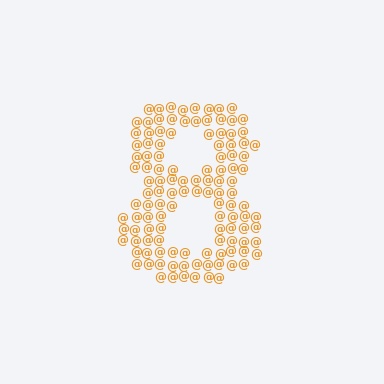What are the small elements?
The small elements are at signs.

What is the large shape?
The large shape is the digit 8.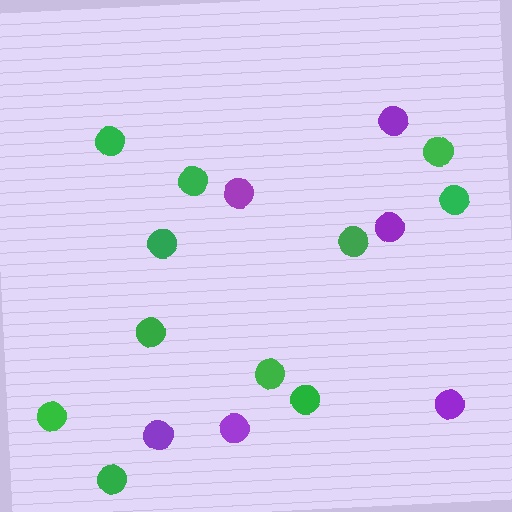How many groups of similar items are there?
There are 2 groups: one group of purple circles (6) and one group of green circles (11).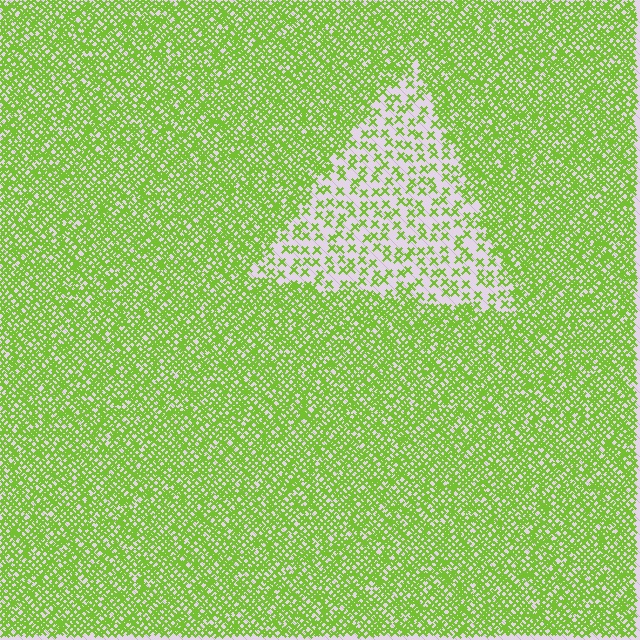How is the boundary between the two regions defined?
The boundary is defined by a change in element density (approximately 2.9x ratio). All elements are the same color, size, and shape.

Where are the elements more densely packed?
The elements are more densely packed outside the triangle boundary.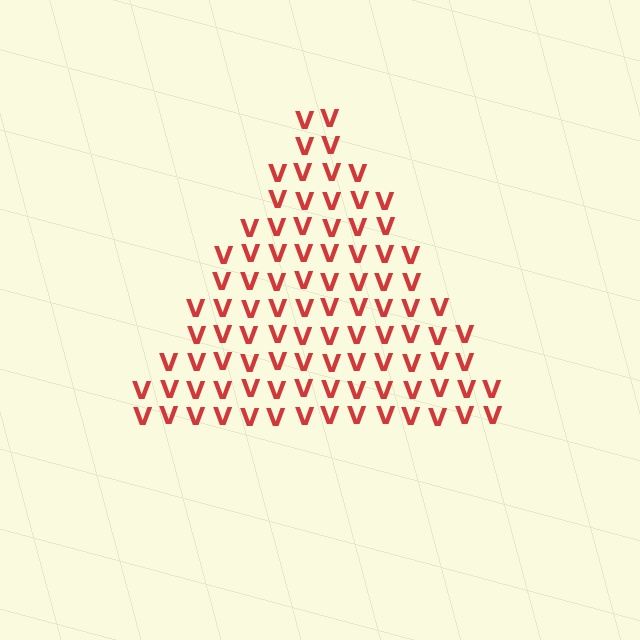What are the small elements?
The small elements are letter V's.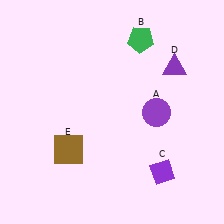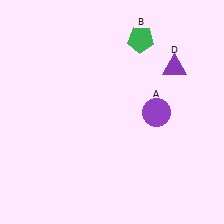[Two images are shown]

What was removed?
The purple diamond (C), the brown square (E) were removed in Image 2.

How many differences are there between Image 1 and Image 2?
There are 2 differences between the two images.